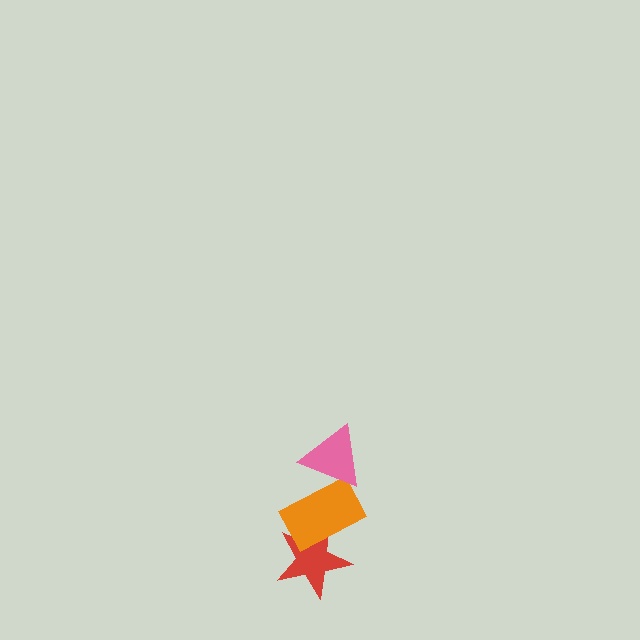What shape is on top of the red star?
The orange rectangle is on top of the red star.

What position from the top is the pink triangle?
The pink triangle is 1st from the top.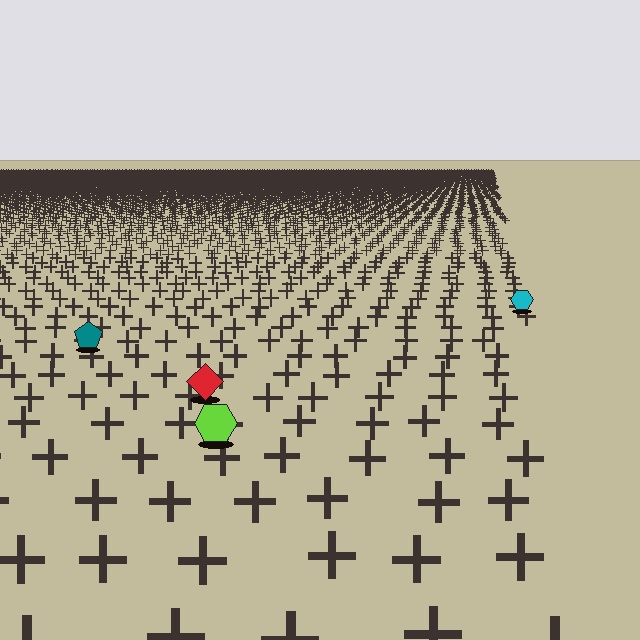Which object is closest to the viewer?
The lime hexagon is closest. The texture marks near it are larger and more spread out.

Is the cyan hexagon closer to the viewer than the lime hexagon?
No. The lime hexagon is closer — you can tell from the texture gradient: the ground texture is coarser near it.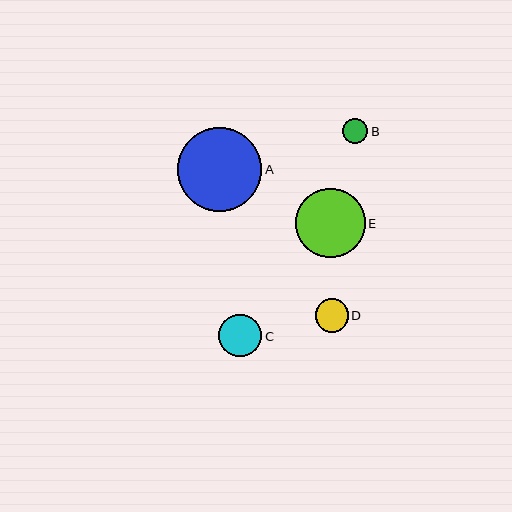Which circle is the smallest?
Circle B is the smallest with a size of approximately 25 pixels.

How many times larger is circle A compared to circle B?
Circle A is approximately 3.3 times the size of circle B.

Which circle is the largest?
Circle A is the largest with a size of approximately 84 pixels.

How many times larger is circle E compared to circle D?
Circle E is approximately 2.1 times the size of circle D.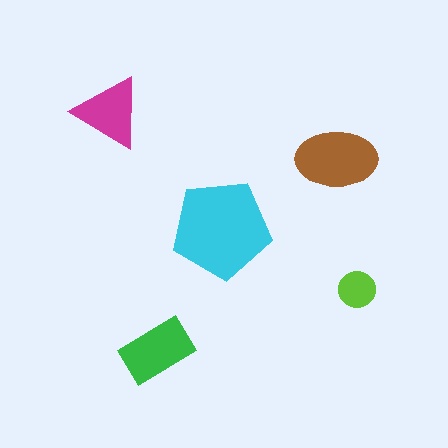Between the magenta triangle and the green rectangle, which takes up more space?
The green rectangle.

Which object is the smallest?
The lime circle.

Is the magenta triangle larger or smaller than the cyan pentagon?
Smaller.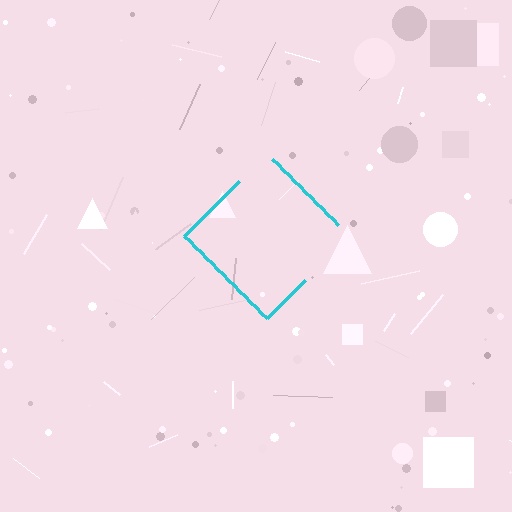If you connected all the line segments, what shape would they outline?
They would outline a diamond.